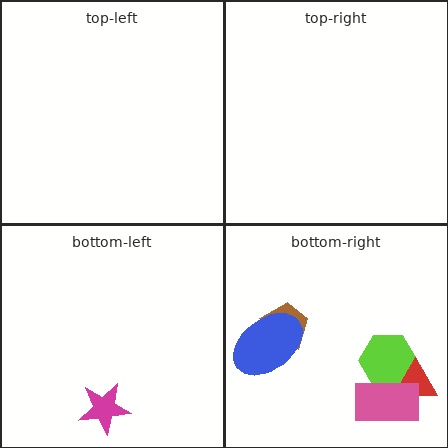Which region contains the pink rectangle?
The bottom-right region.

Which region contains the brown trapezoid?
The bottom-right region.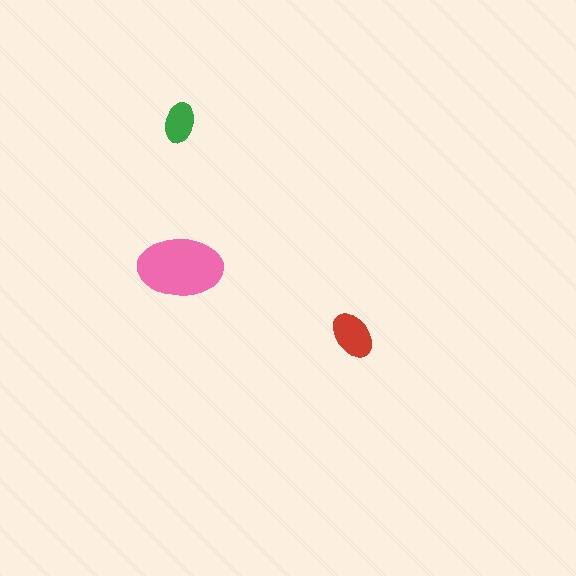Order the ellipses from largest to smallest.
the pink one, the red one, the green one.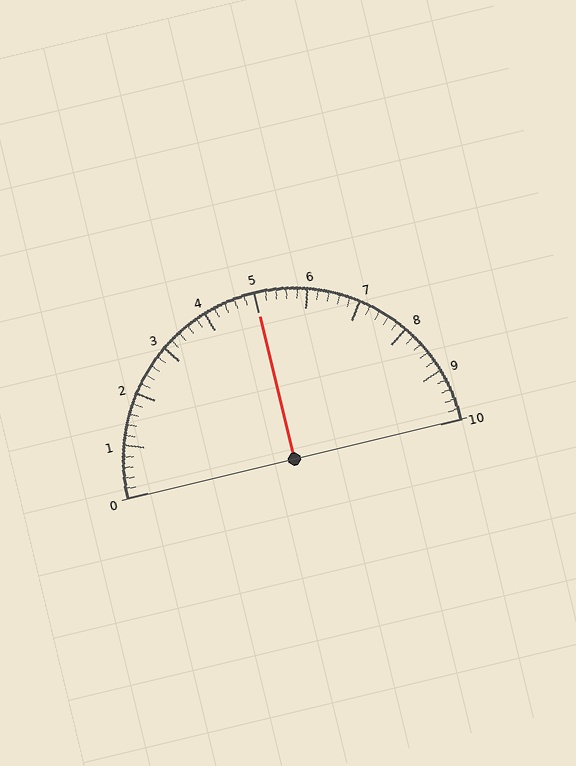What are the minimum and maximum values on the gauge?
The gauge ranges from 0 to 10.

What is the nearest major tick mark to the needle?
The nearest major tick mark is 5.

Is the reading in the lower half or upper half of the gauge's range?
The reading is in the upper half of the range (0 to 10).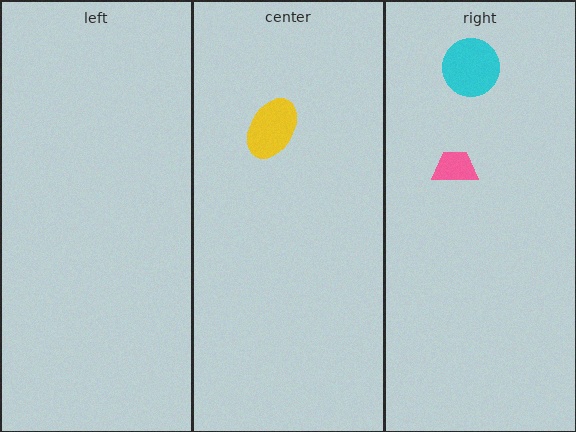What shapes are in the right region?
The cyan circle, the pink trapezoid.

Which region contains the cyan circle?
The right region.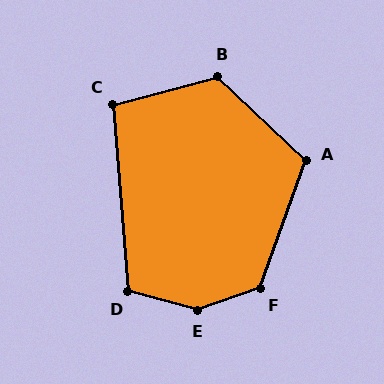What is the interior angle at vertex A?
Approximately 114 degrees (obtuse).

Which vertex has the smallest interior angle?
C, at approximately 100 degrees.